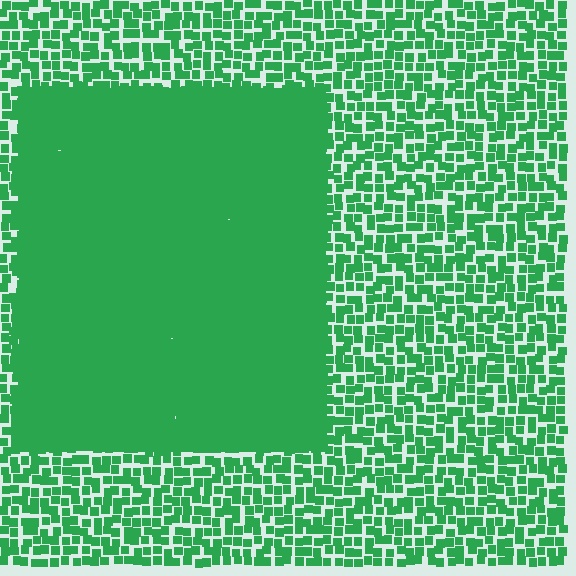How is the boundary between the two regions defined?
The boundary is defined by a change in element density (approximately 2.6x ratio). All elements are the same color, size, and shape.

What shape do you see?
I see a rectangle.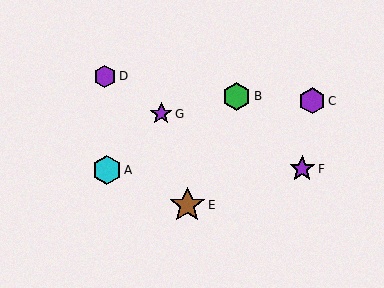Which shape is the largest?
The brown star (labeled E) is the largest.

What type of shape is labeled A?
Shape A is a cyan hexagon.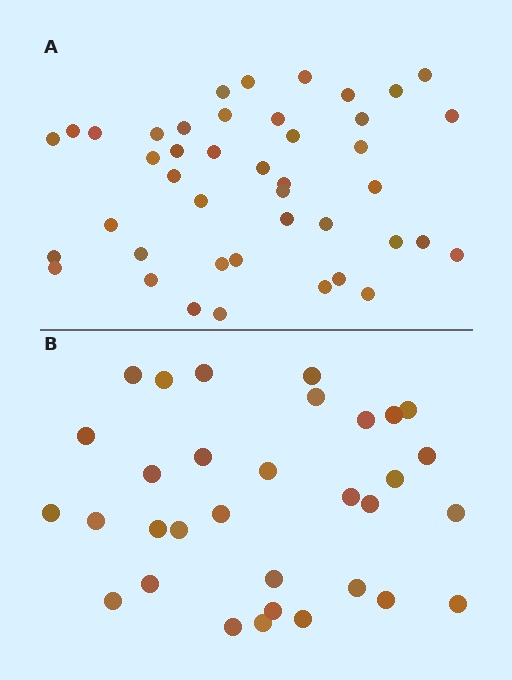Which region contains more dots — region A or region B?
Region A (the top region) has more dots.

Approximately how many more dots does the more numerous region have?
Region A has roughly 12 or so more dots than region B.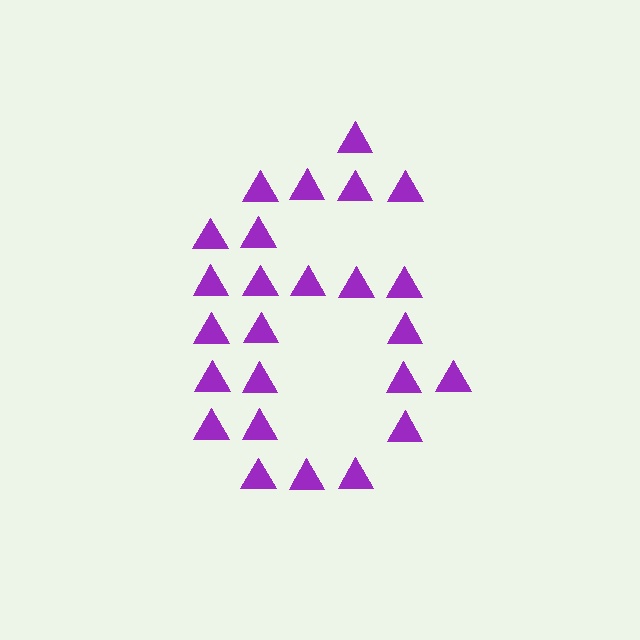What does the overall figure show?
The overall figure shows the digit 6.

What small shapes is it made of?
It is made of small triangles.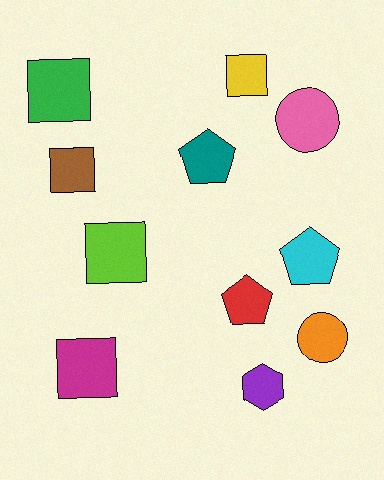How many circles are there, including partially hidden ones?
There are 2 circles.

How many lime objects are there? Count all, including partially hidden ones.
There is 1 lime object.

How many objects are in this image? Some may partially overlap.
There are 11 objects.